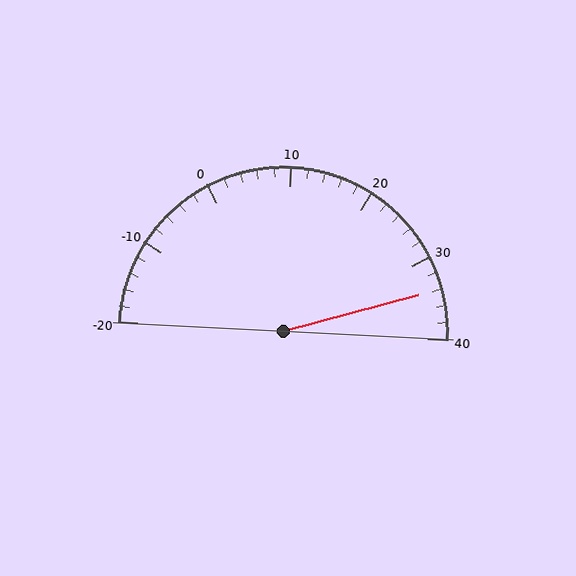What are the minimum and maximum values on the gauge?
The gauge ranges from -20 to 40.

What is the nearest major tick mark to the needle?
The nearest major tick mark is 30.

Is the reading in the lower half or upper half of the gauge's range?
The reading is in the upper half of the range (-20 to 40).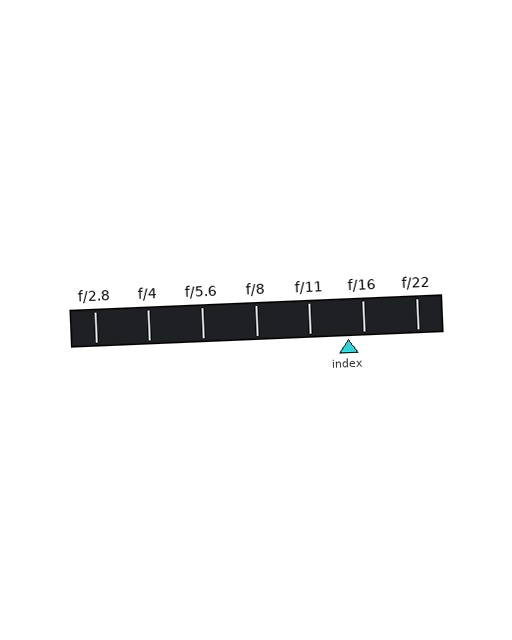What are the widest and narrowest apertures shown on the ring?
The widest aperture shown is f/2.8 and the narrowest is f/22.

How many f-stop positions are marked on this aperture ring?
There are 7 f-stop positions marked.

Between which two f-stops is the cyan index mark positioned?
The index mark is between f/11 and f/16.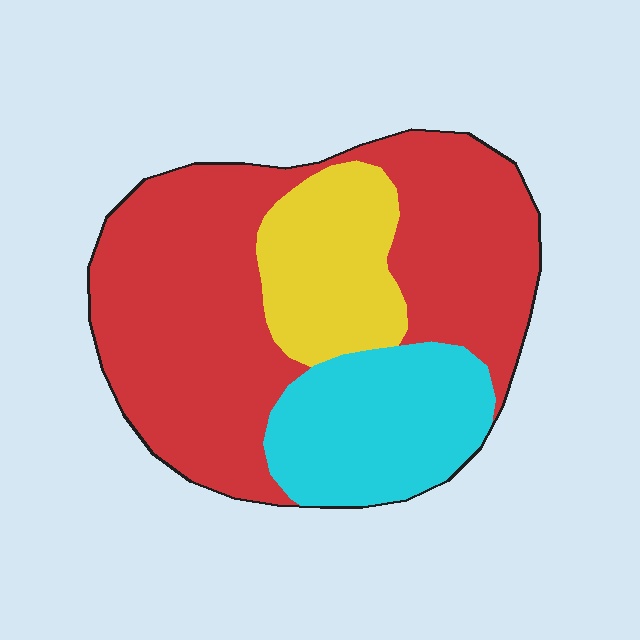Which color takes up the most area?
Red, at roughly 60%.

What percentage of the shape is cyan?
Cyan covers roughly 20% of the shape.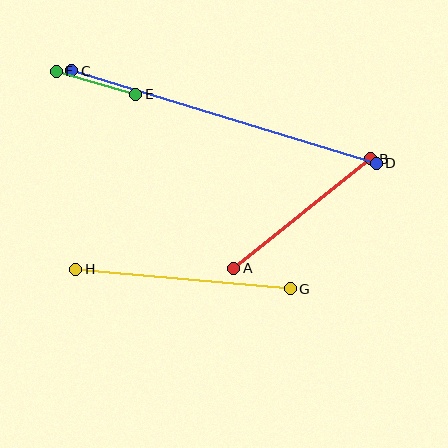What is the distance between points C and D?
The distance is approximately 318 pixels.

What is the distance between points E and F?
The distance is approximately 83 pixels.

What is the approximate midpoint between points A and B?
The midpoint is at approximately (302, 214) pixels.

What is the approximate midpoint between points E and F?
The midpoint is at approximately (96, 83) pixels.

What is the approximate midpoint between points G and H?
The midpoint is at approximately (183, 279) pixels.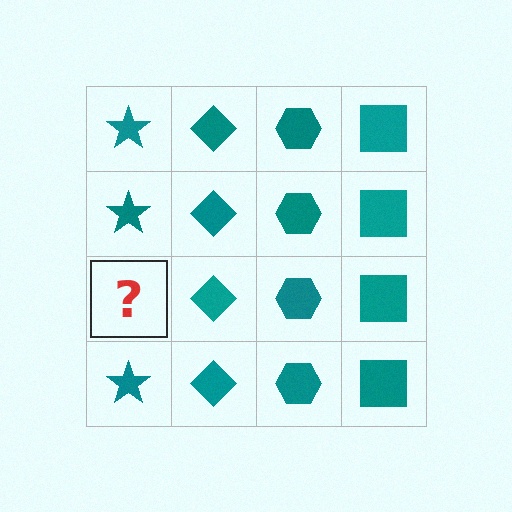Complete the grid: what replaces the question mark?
The question mark should be replaced with a teal star.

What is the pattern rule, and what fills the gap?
The rule is that each column has a consistent shape. The gap should be filled with a teal star.